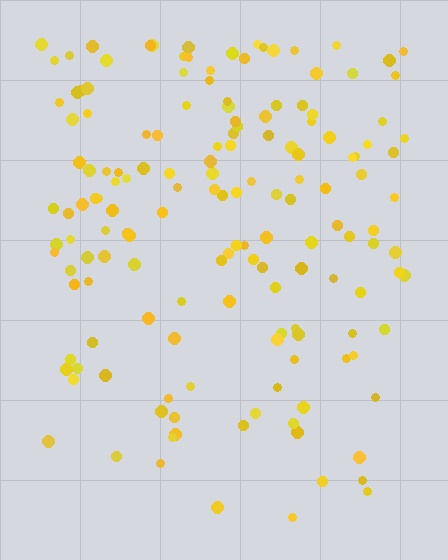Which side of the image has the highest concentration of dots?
The top.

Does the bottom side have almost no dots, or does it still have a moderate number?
Still a moderate number, just noticeably fewer than the top.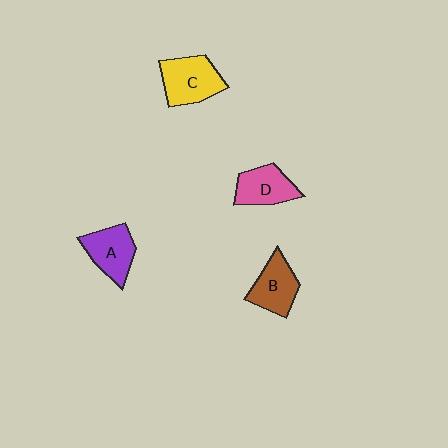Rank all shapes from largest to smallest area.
From largest to smallest: C (yellow), A (purple), B (brown), D (pink).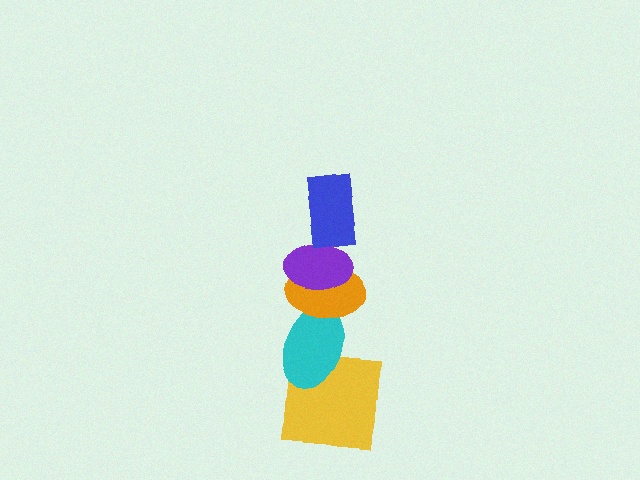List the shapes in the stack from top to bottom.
From top to bottom: the blue rectangle, the purple ellipse, the orange ellipse, the cyan ellipse, the yellow square.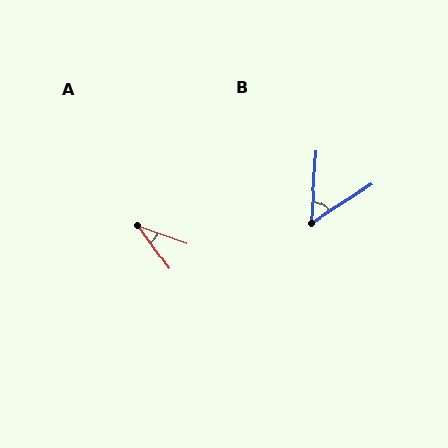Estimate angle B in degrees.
Approximately 54 degrees.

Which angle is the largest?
B, at approximately 54 degrees.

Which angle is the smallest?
A, at approximately 35 degrees.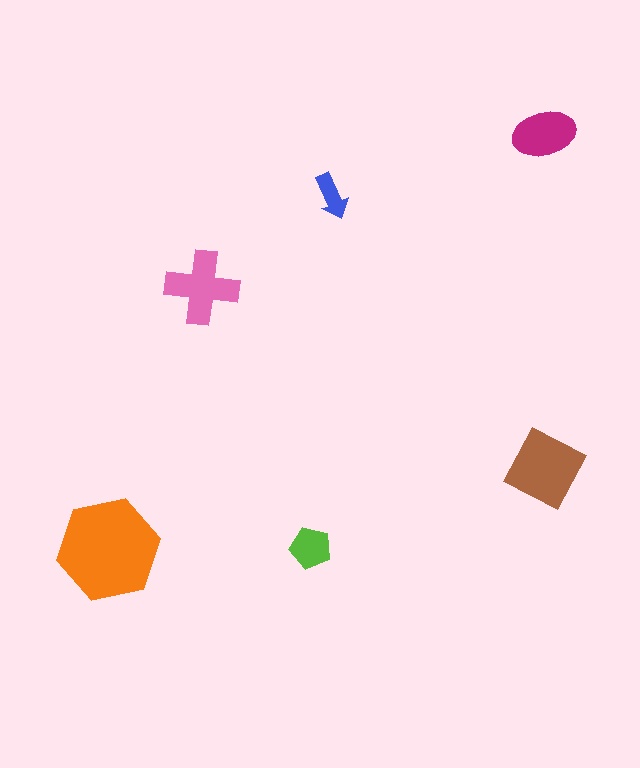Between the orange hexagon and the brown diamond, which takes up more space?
The orange hexagon.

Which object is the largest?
The orange hexagon.